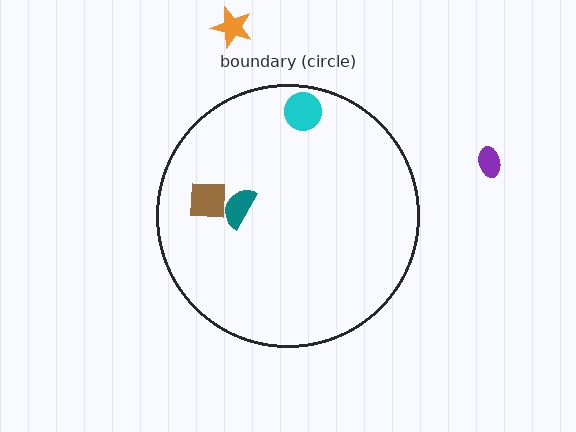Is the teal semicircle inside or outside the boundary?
Inside.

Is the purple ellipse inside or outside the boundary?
Outside.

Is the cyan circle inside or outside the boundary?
Inside.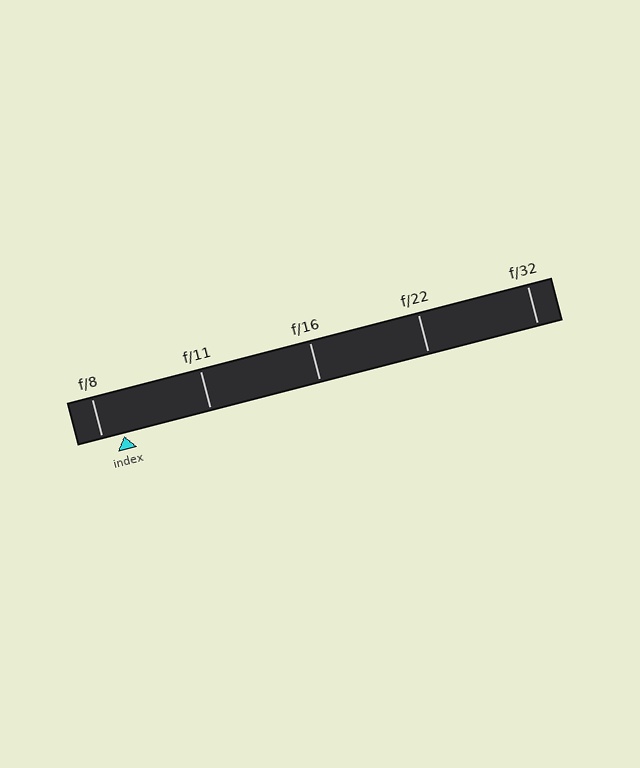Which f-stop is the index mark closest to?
The index mark is closest to f/8.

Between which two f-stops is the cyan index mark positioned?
The index mark is between f/8 and f/11.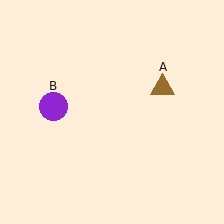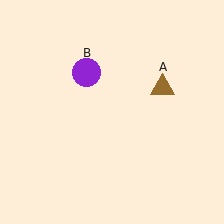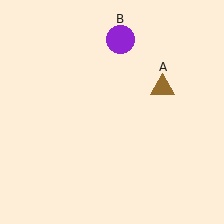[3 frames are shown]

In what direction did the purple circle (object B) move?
The purple circle (object B) moved up and to the right.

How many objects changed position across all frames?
1 object changed position: purple circle (object B).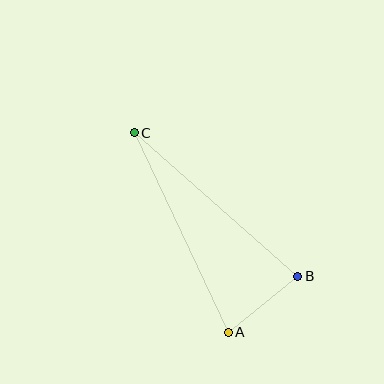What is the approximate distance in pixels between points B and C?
The distance between B and C is approximately 218 pixels.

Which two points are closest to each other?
Points A and B are closest to each other.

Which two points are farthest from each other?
Points A and C are farthest from each other.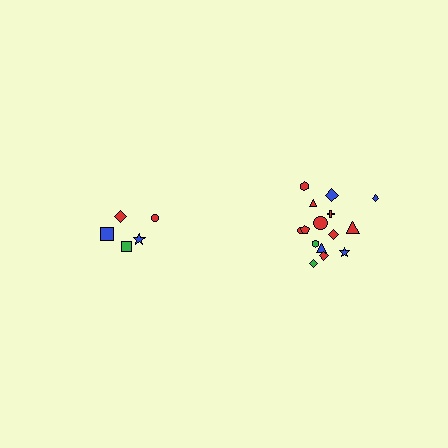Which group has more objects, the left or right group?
The right group.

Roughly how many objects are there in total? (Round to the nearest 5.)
Roughly 20 objects in total.